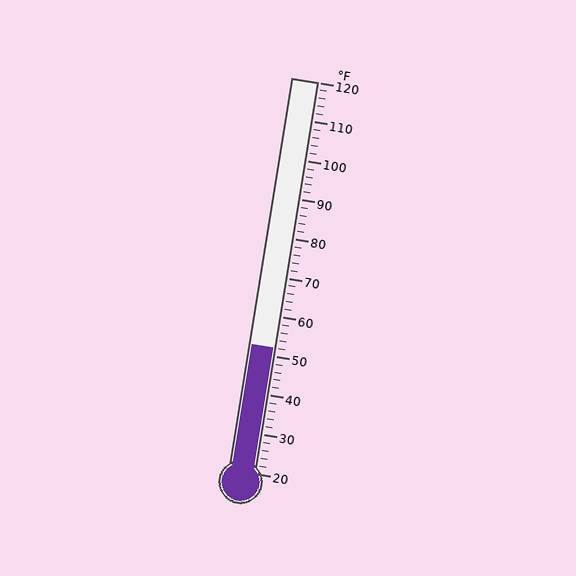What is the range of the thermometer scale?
The thermometer scale ranges from 20°F to 120°F.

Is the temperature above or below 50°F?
The temperature is above 50°F.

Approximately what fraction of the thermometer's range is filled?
The thermometer is filled to approximately 30% of its range.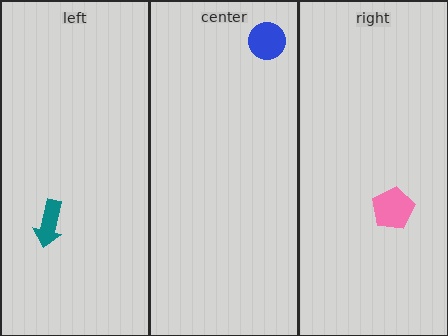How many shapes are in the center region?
1.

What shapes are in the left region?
The teal arrow.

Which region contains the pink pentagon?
The right region.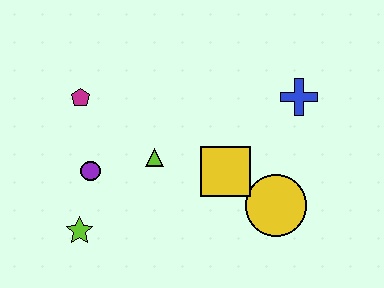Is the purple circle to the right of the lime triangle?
No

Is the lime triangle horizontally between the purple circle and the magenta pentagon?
No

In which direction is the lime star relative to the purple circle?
The lime star is below the purple circle.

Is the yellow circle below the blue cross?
Yes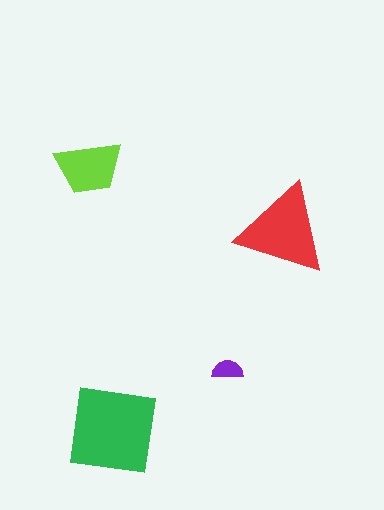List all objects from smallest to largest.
The purple semicircle, the lime trapezoid, the red triangle, the green square.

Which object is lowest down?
The green square is bottommost.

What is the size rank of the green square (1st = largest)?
1st.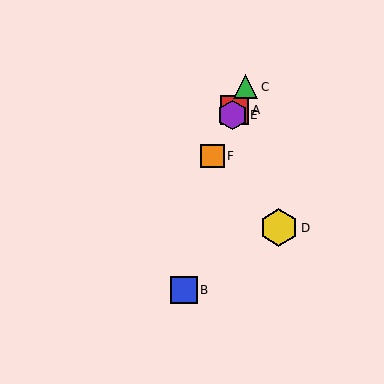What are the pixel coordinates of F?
Object F is at (213, 156).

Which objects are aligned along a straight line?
Objects A, C, E, F are aligned along a straight line.